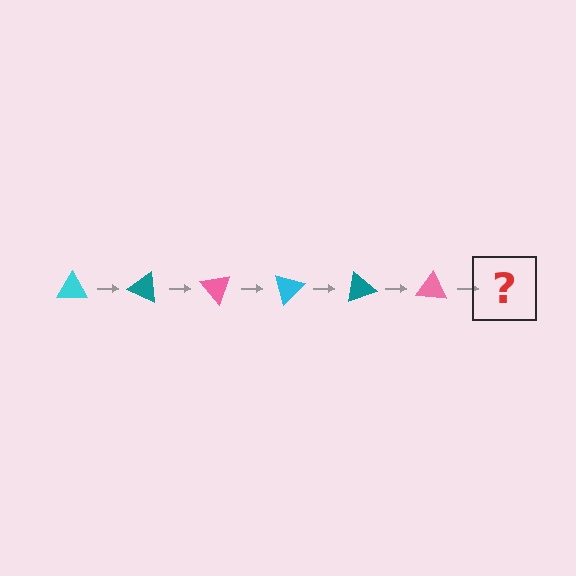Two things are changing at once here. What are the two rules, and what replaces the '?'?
The two rules are that it rotates 25 degrees each step and the color cycles through cyan, teal, and pink. The '?' should be a cyan triangle, rotated 150 degrees from the start.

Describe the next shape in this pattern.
It should be a cyan triangle, rotated 150 degrees from the start.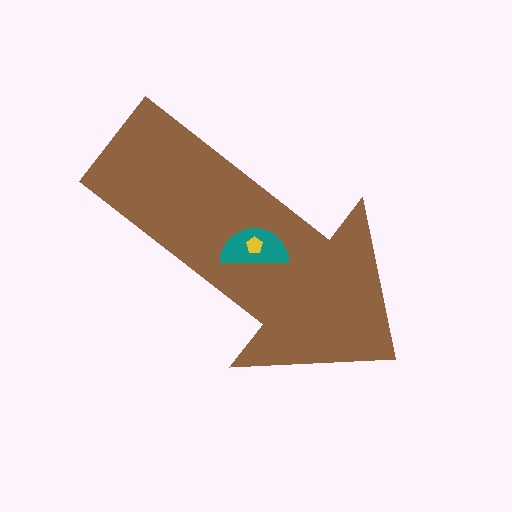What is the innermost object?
The yellow pentagon.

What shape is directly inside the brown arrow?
The teal semicircle.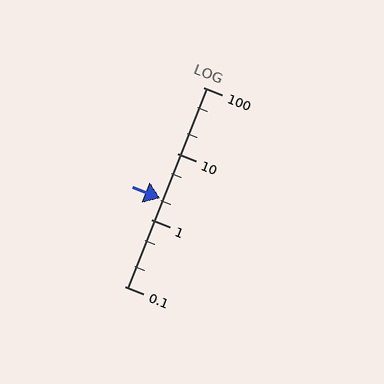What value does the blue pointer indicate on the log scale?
The pointer indicates approximately 2.1.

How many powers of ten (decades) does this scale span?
The scale spans 3 decades, from 0.1 to 100.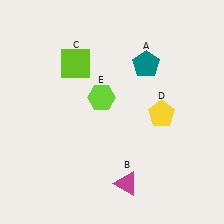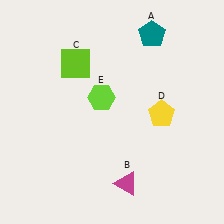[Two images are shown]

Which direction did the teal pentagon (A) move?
The teal pentagon (A) moved up.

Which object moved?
The teal pentagon (A) moved up.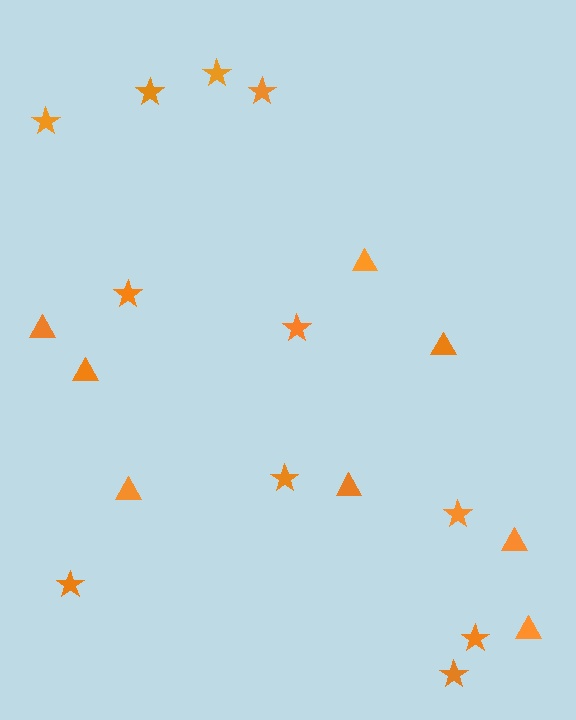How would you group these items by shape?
There are 2 groups: one group of stars (11) and one group of triangles (8).